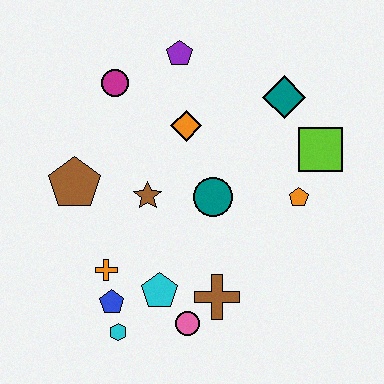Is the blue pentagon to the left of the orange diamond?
Yes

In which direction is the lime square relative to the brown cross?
The lime square is above the brown cross.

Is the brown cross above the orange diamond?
No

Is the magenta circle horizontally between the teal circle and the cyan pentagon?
No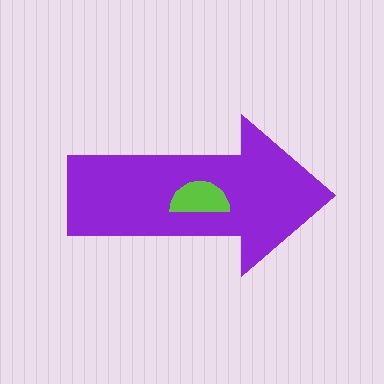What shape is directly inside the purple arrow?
The lime semicircle.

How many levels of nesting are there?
2.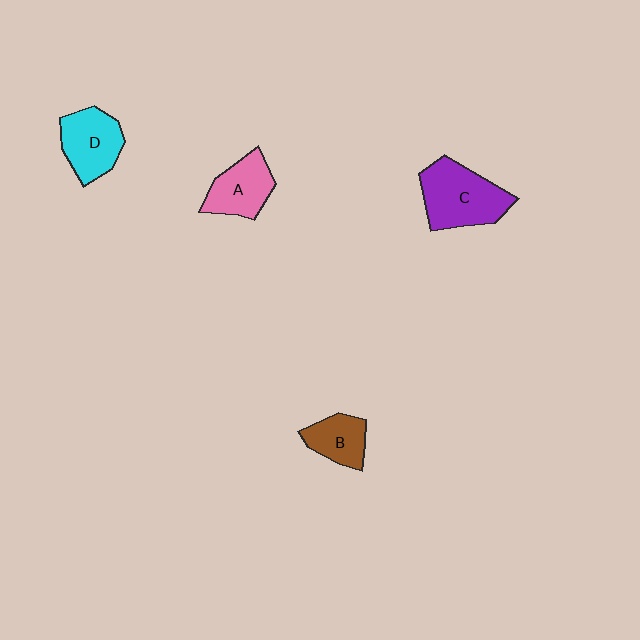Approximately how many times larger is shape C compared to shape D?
Approximately 1.3 times.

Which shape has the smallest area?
Shape B (brown).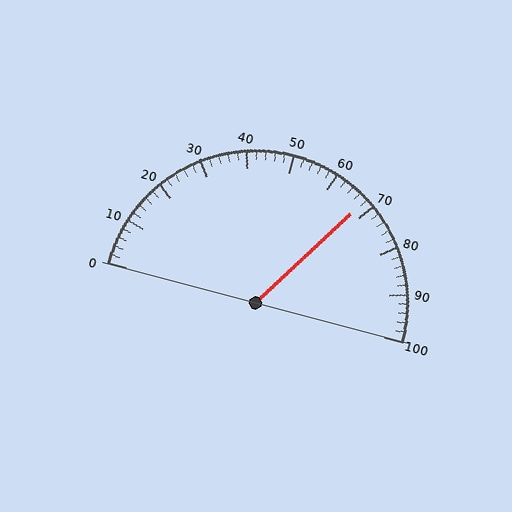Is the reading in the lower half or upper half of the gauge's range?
The reading is in the upper half of the range (0 to 100).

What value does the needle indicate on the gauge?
The needle indicates approximately 68.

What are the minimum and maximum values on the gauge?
The gauge ranges from 0 to 100.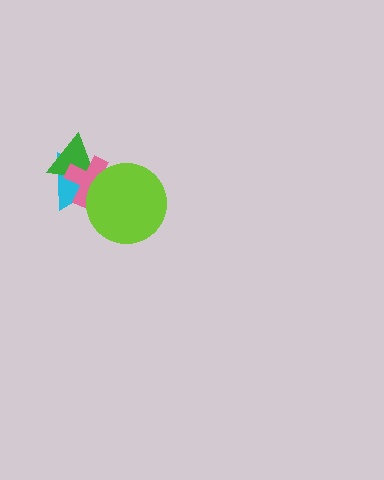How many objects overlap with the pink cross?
3 objects overlap with the pink cross.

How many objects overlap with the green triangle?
2 objects overlap with the green triangle.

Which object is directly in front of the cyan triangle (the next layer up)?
The green triangle is directly in front of the cyan triangle.